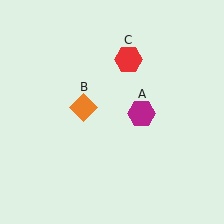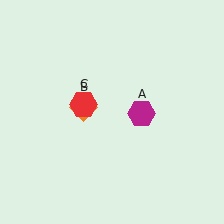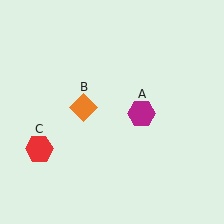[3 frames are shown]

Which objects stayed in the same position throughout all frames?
Magenta hexagon (object A) and orange diamond (object B) remained stationary.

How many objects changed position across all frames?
1 object changed position: red hexagon (object C).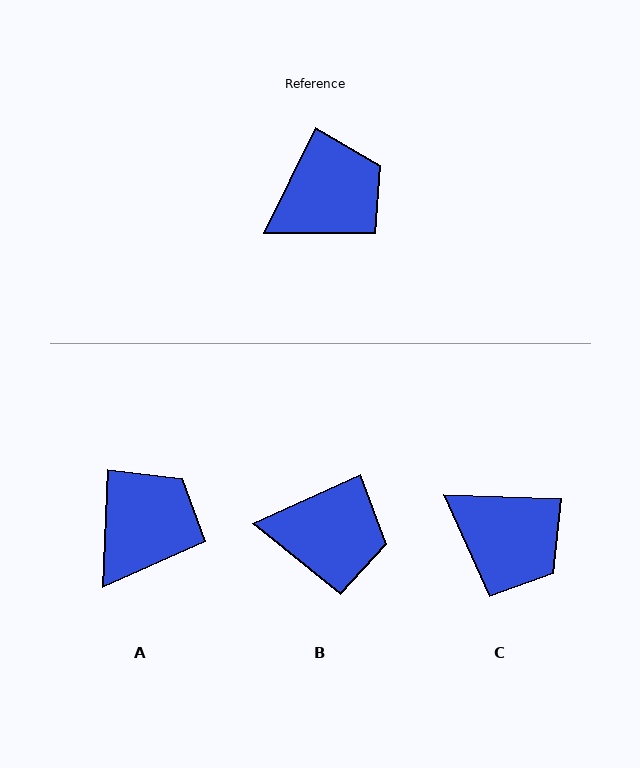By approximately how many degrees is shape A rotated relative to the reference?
Approximately 23 degrees counter-clockwise.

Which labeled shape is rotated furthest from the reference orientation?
C, about 66 degrees away.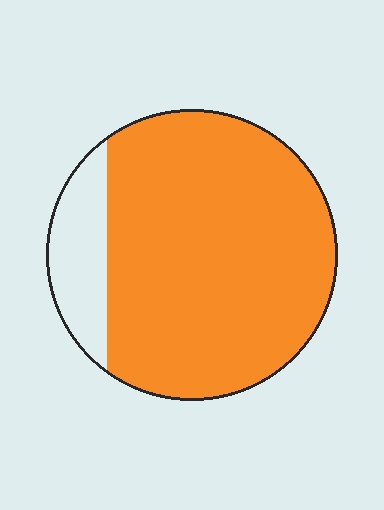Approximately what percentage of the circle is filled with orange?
Approximately 85%.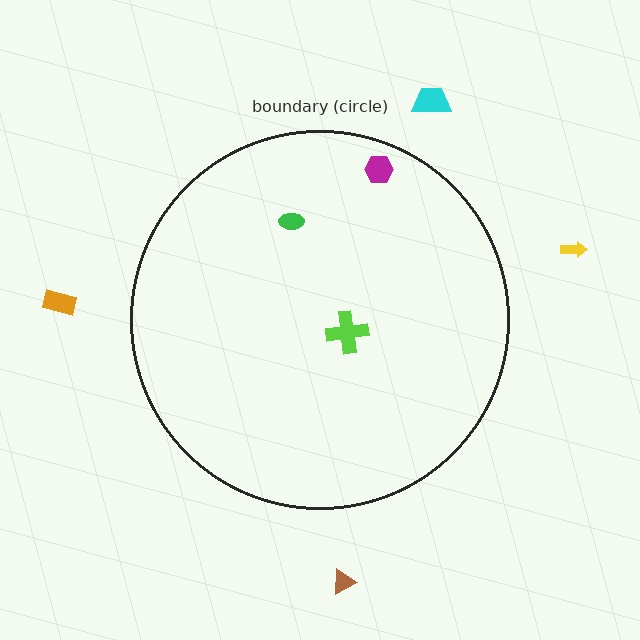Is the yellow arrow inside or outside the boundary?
Outside.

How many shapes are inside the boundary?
3 inside, 4 outside.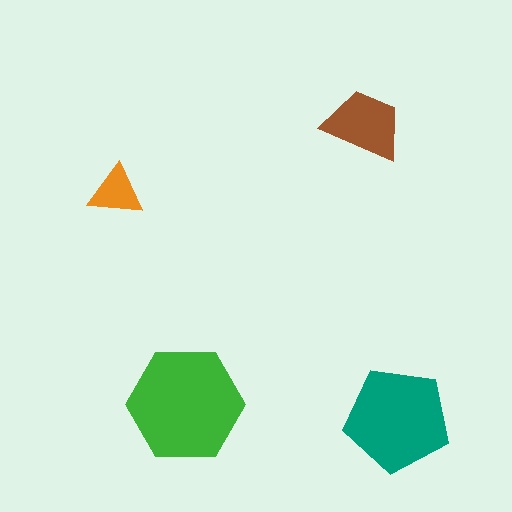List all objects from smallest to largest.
The orange triangle, the brown trapezoid, the teal pentagon, the green hexagon.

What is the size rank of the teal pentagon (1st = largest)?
2nd.